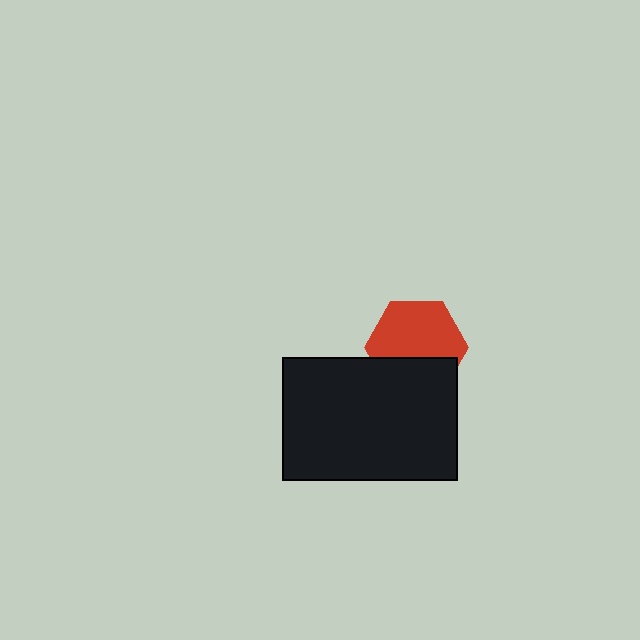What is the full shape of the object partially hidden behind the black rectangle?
The partially hidden object is a red hexagon.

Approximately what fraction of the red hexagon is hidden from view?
Roughly 36% of the red hexagon is hidden behind the black rectangle.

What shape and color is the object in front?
The object in front is a black rectangle.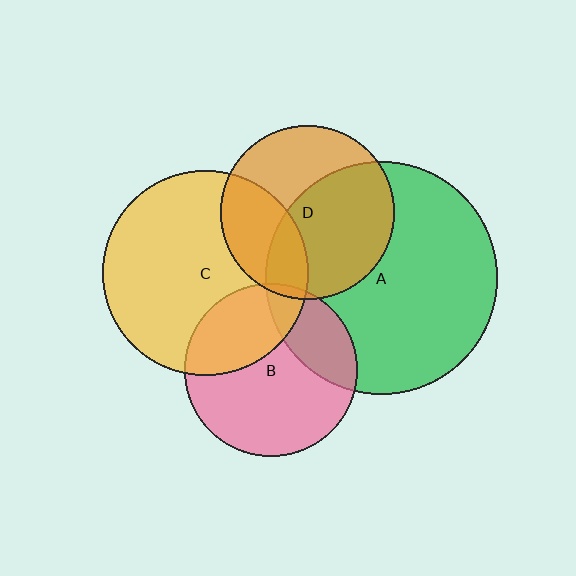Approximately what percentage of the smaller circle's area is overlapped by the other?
Approximately 25%.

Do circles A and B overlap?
Yes.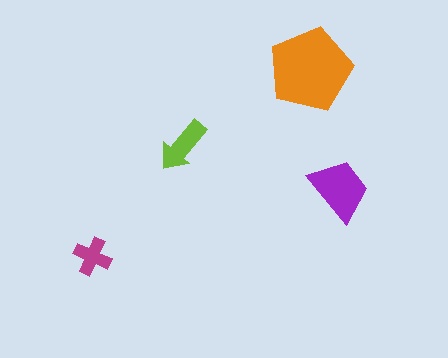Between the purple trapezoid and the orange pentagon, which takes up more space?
The orange pentagon.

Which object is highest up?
The orange pentagon is topmost.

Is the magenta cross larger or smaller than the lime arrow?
Smaller.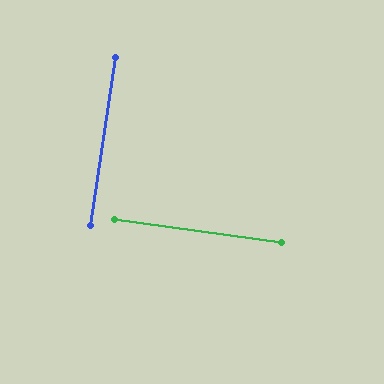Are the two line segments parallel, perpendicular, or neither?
Perpendicular — they meet at approximately 89°.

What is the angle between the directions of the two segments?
Approximately 89 degrees.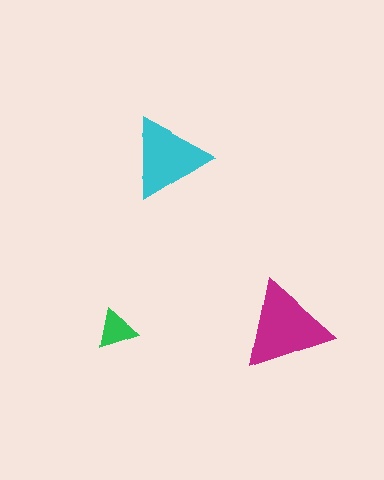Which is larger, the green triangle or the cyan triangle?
The cyan one.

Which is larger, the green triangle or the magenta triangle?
The magenta one.